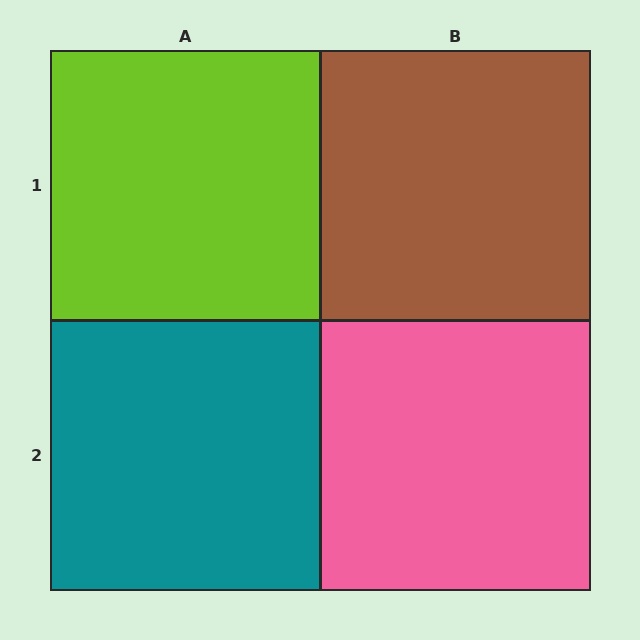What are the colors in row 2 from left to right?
Teal, pink.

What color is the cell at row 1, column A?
Lime.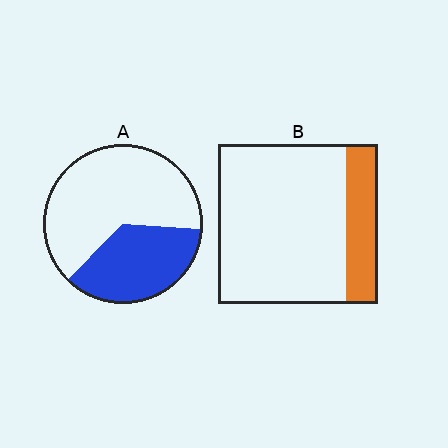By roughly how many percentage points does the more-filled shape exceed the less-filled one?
By roughly 15 percentage points (A over B).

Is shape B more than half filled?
No.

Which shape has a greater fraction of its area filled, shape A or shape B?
Shape A.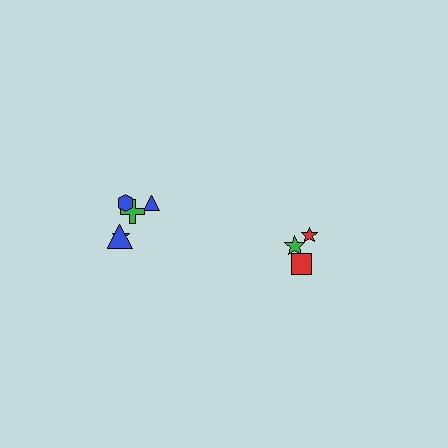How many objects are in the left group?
There are 5 objects.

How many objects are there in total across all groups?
There are 8 objects.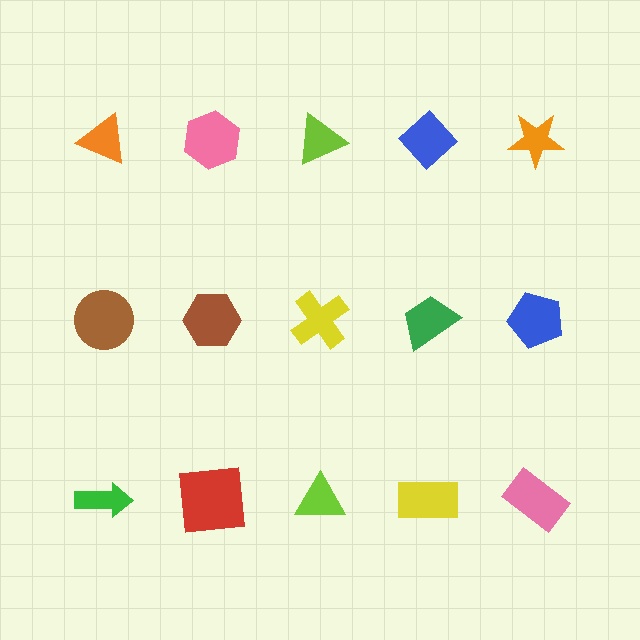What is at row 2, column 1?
A brown circle.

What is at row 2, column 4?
A green trapezoid.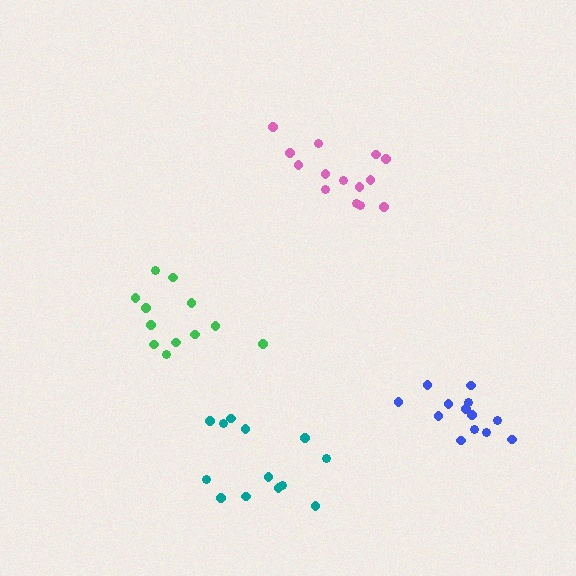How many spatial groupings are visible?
There are 4 spatial groupings.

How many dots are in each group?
Group 1: 12 dots, Group 2: 14 dots, Group 3: 13 dots, Group 4: 13 dots (52 total).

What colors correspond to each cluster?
The clusters are colored: green, pink, blue, teal.